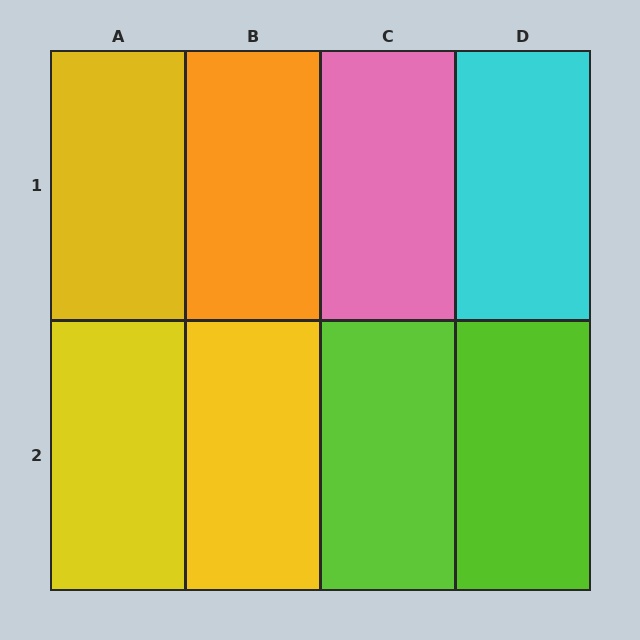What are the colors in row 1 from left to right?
Yellow, orange, pink, cyan.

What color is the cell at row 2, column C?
Lime.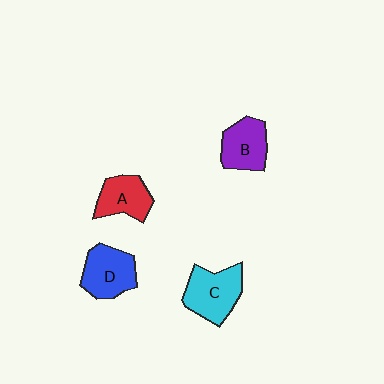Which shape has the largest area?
Shape C (cyan).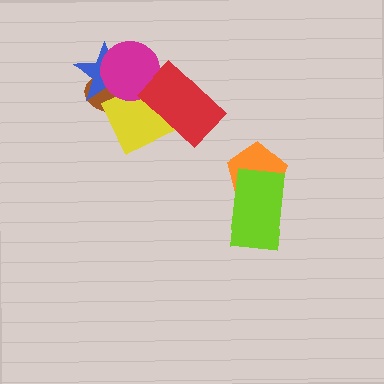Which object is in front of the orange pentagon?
The lime rectangle is in front of the orange pentagon.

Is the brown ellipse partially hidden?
Yes, it is partially covered by another shape.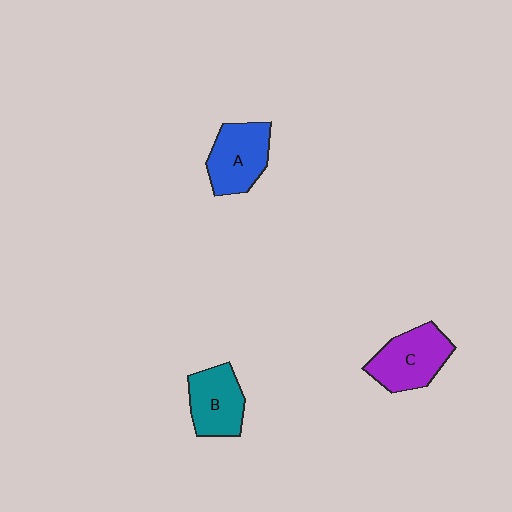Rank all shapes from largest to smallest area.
From largest to smallest: C (purple), A (blue), B (teal).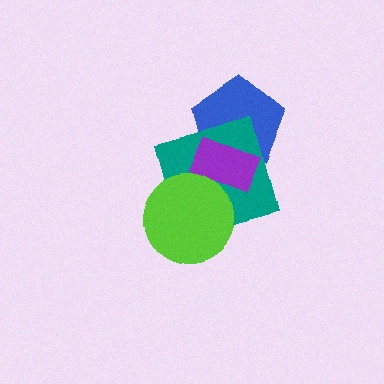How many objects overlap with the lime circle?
2 objects overlap with the lime circle.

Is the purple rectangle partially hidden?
Yes, it is partially covered by another shape.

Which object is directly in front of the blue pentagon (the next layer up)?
The teal square is directly in front of the blue pentagon.